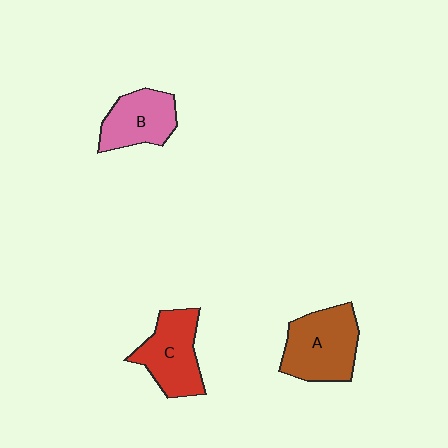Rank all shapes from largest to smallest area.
From largest to smallest: A (brown), C (red), B (pink).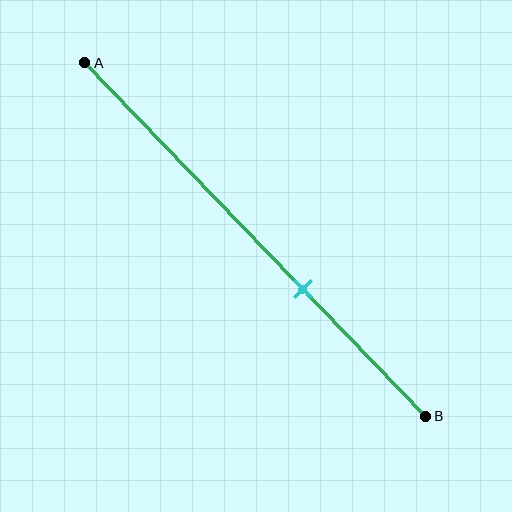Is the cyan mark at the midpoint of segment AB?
No, the mark is at about 65% from A, not at the 50% midpoint.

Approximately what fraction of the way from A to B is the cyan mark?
The cyan mark is approximately 65% of the way from A to B.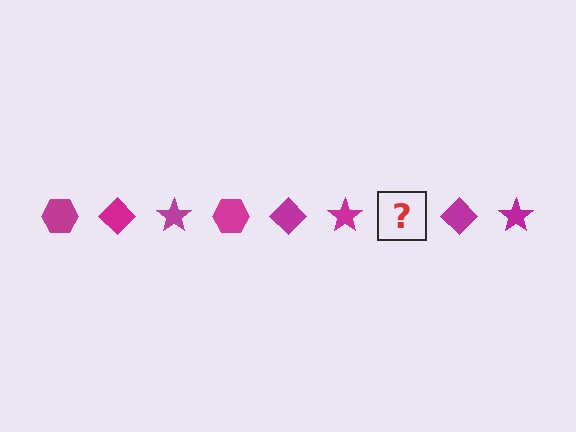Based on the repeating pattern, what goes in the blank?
The blank should be a magenta hexagon.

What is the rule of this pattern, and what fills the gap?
The rule is that the pattern cycles through hexagon, diamond, star shapes in magenta. The gap should be filled with a magenta hexagon.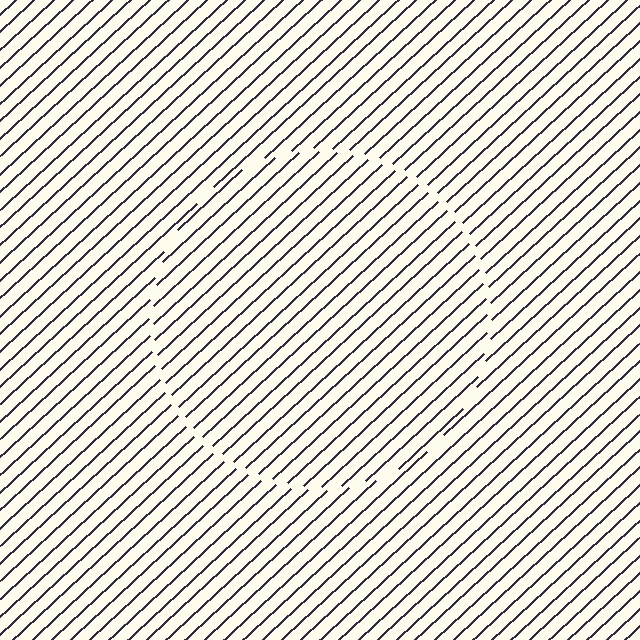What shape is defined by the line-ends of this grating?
An illusory circle. The interior of the shape contains the same grating, shifted by half a period — the contour is defined by the phase discontinuity where line-ends from the inner and outer gratings abut.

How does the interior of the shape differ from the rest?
The interior of the shape contains the same grating, shifted by half a period — the contour is defined by the phase discontinuity where line-ends from the inner and outer gratings abut.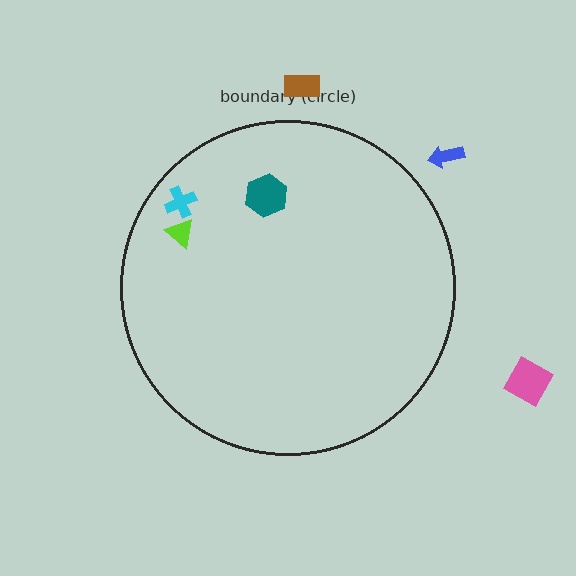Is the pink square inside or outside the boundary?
Outside.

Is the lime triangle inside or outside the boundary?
Inside.